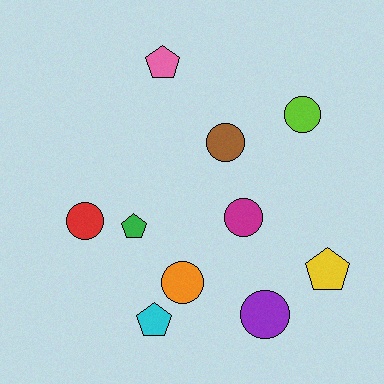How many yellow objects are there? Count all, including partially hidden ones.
There is 1 yellow object.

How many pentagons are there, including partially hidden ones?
There are 4 pentagons.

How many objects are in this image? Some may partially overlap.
There are 10 objects.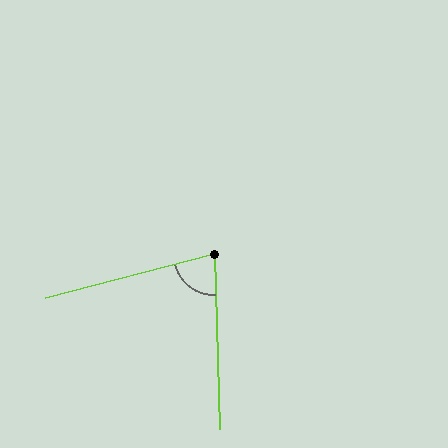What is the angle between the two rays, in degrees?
Approximately 77 degrees.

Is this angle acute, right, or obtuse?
It is acute.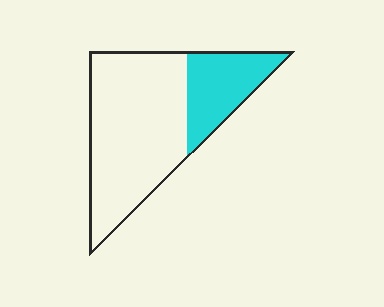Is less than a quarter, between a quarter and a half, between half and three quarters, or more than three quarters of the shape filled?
Between a quarter and a half.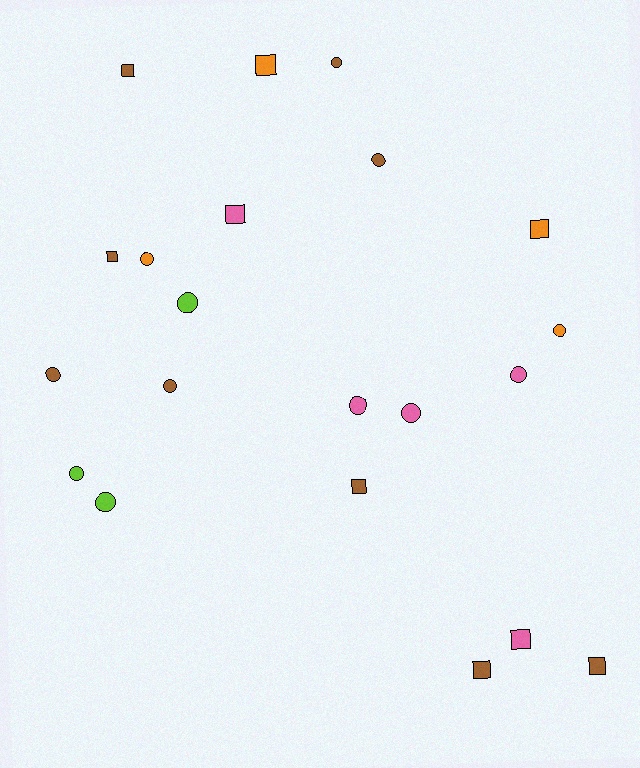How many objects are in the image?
There are 21 objects.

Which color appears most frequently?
Brown, with 9 objects.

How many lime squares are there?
There are no lime squares.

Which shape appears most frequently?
Circle, with 12 objects.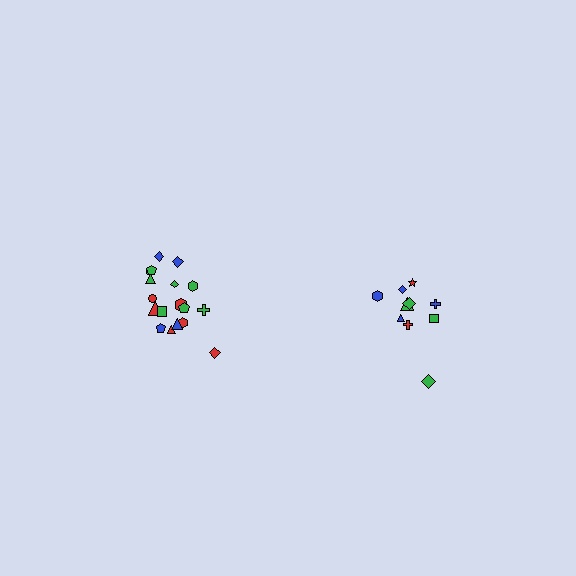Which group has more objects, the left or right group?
The left group.